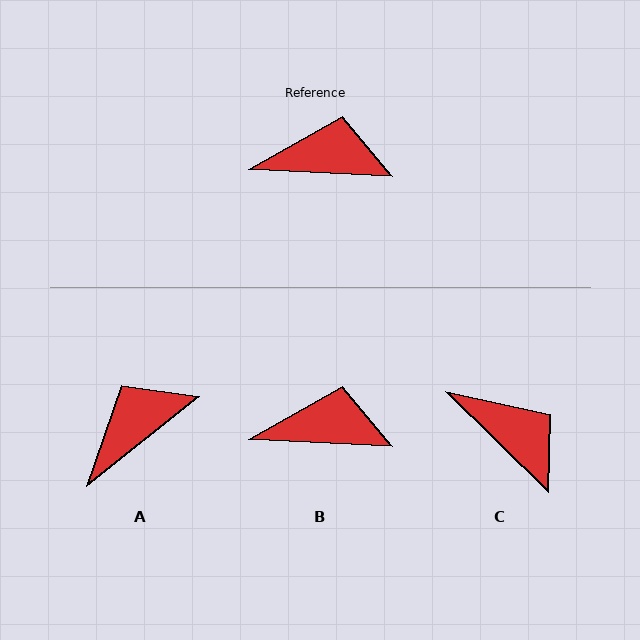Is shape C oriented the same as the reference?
No, it is off by about 41 degrees.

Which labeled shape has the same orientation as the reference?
B.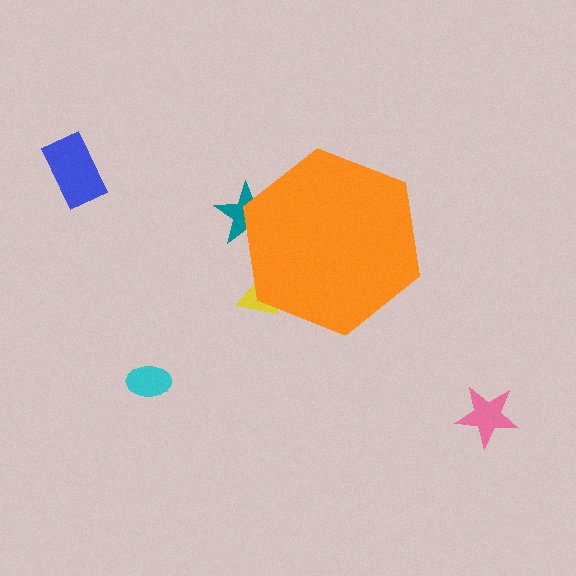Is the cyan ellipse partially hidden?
No, the cyan ellipse is fully visible.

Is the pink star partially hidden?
No, the pink star is fully visible.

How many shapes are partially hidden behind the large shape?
2 shapes are partially hidden.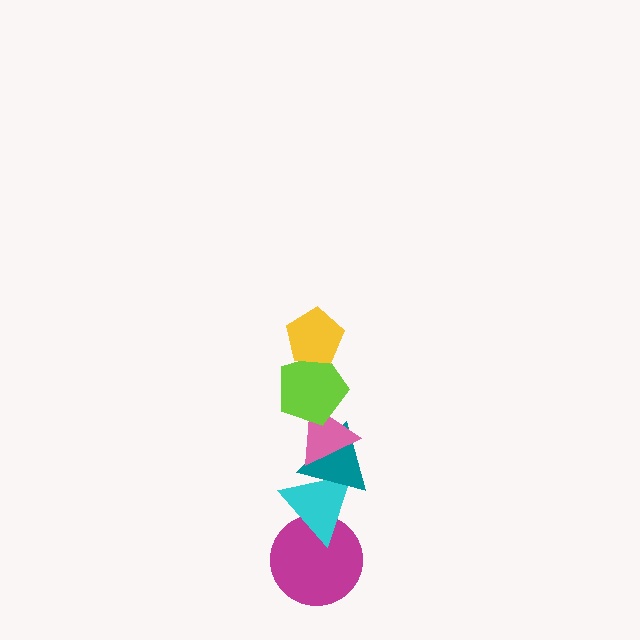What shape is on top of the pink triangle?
The lime pentagon is on top of the pink triangle.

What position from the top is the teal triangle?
The teal triangle is 4th from the top.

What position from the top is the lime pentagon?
The lime pentagon is 2nd from the top.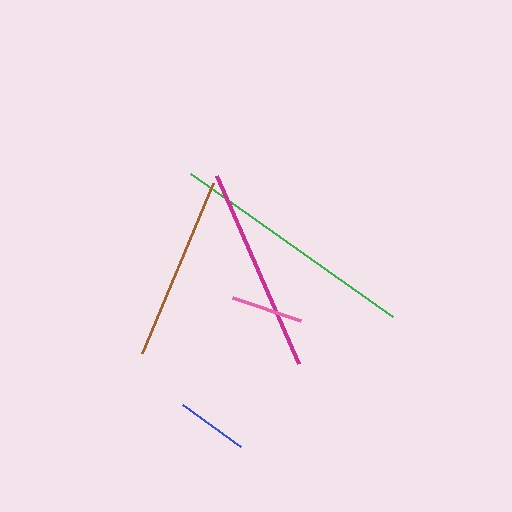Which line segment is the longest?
The green line is the longest at approximately 248 pixels.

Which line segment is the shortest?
The blue line is the shortest at approximately 72 pixels.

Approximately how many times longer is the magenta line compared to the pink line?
The magenta line is approximately 2.9 times the length of the pink line.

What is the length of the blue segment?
The blue segment is approximately 72 pixels long.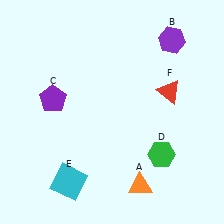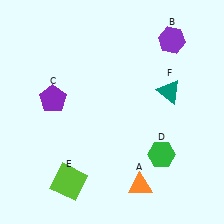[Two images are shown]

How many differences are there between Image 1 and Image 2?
There are 2 differences between the two images.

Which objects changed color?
E changed from cyan to lime. F changed from red to teal.